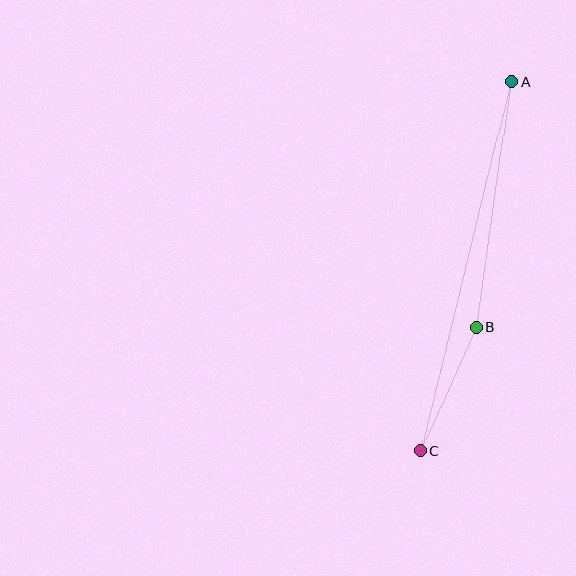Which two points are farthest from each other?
Points A and C are farthest from each other.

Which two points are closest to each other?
Points B and C are closest to each other.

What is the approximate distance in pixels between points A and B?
The distance between A and B is approximately 248 pixels.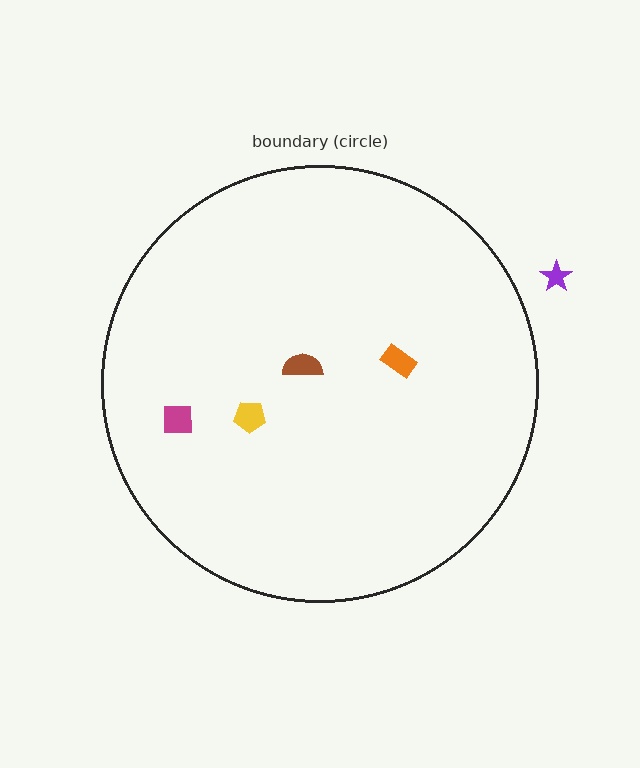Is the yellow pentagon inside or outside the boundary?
Inside.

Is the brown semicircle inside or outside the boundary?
Inside.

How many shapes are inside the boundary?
4 inside, 1 outside.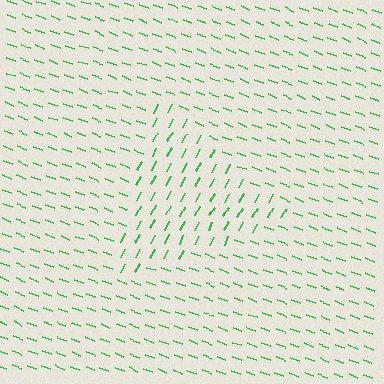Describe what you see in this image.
The image is filled with small green line segments. A triangle region in the image has lines oriented differently from the surrounding lines, creating a visible texture boundary.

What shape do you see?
I see a triangle.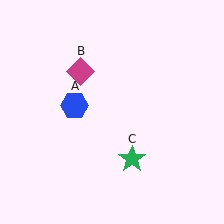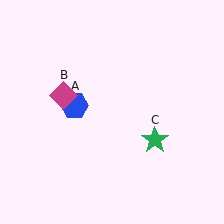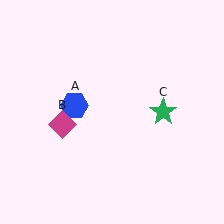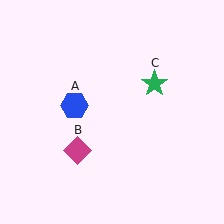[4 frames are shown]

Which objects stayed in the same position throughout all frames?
Blue hexagon (object A) remained stationary.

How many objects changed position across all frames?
2 objects changed position: magenta diamond (object B), green star (object C).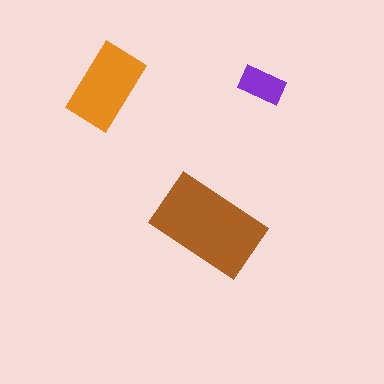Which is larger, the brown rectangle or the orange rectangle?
The brown one.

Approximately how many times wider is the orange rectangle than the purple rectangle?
About 2 times wider.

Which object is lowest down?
The brown rectangle is bottommost.